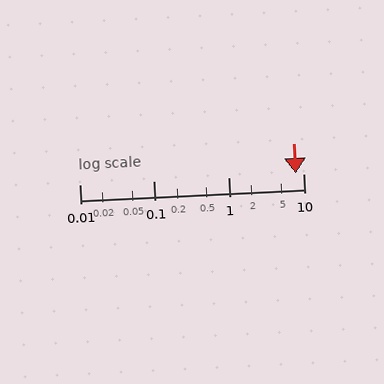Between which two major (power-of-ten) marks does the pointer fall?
The pointer is between 1 and 10.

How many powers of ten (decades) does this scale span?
The scale spans 3 decades, from 0.01 to 10.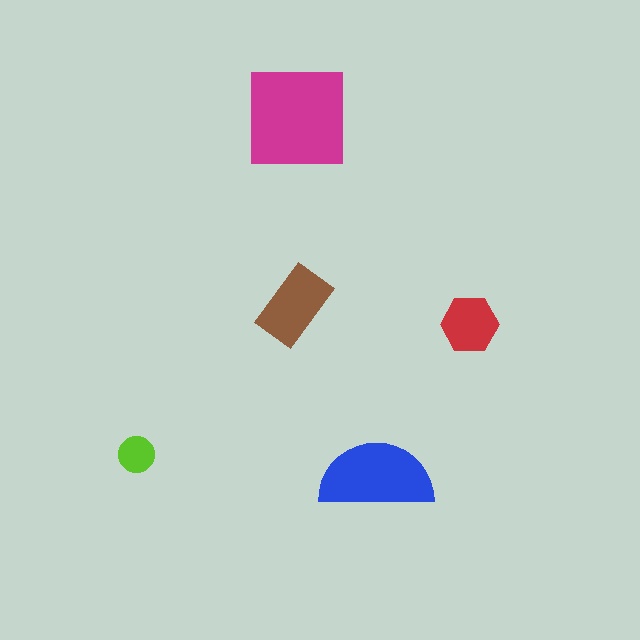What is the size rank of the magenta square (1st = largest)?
1st.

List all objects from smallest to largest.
The lime circle, the red hexagon, the brown rectangle, the blue semicircle, the magenta square.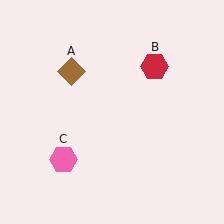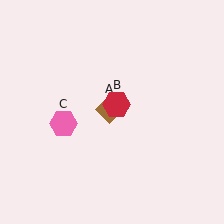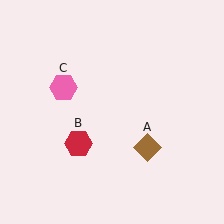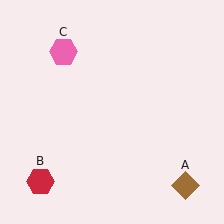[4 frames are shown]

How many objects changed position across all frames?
3 objects changed position: brown diamond (object A), red hexagon (object B), pink hexagon (object C).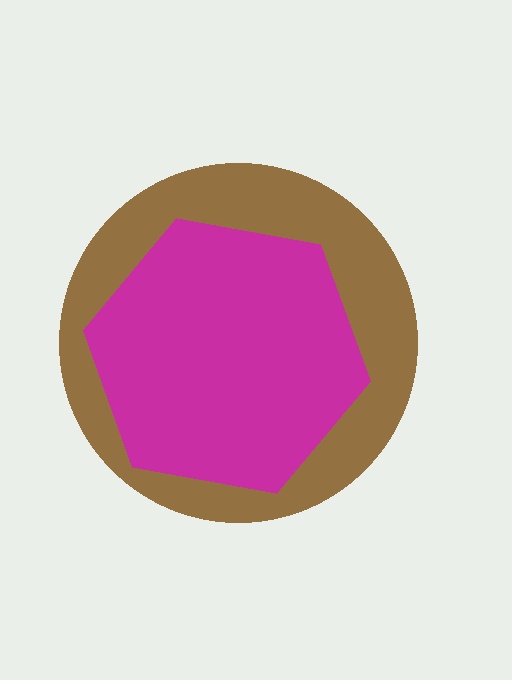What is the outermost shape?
The brown circle.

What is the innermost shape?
The magenta hexagon.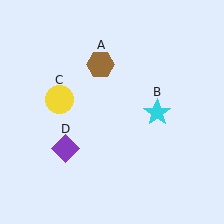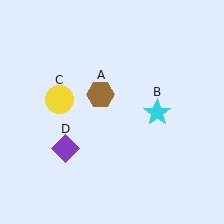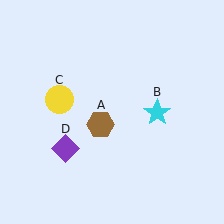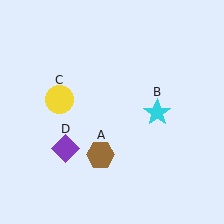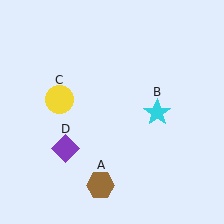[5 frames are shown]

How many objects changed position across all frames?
1 object changed position: brown hexagon (object A).